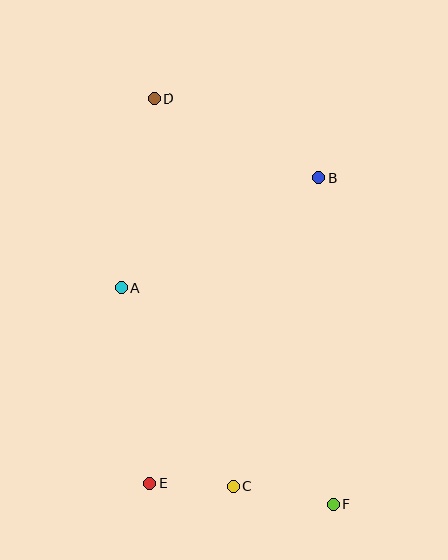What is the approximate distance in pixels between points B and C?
The distance between B and C is approximately 320 pixels.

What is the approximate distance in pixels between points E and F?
The distance between E and F is approximately 185 pixels.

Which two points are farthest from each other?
Points D and F are farthest from each other.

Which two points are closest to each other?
Points C and E are closest to each other.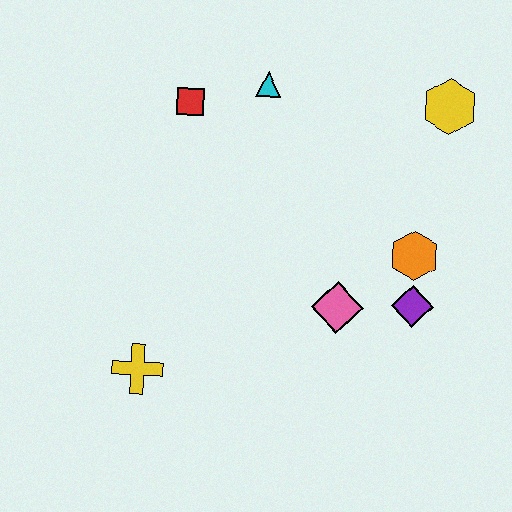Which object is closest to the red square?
The cyan triangle is closest to the red square.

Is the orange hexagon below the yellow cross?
No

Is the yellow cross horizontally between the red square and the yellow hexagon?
No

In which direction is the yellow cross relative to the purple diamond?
The yellow cross is to the left of the purple diamond.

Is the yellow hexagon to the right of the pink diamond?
Yes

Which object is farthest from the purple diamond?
The red square is farthest from the purple diamond.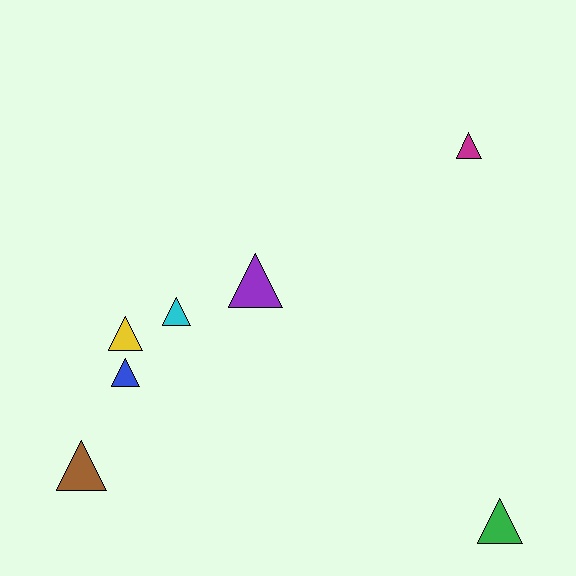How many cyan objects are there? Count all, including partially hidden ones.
There is 1 cyan object.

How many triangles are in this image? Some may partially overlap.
There are 7 triangles.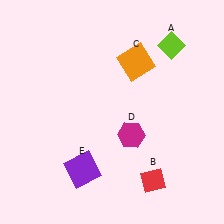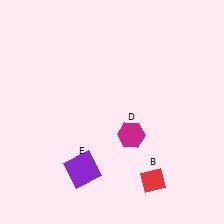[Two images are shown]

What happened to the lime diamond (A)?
The lime diamond (A) was removed in Image 2. It was in the top-right area of Image 1.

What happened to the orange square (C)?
The orange square (C) was removed in Image 2. It was in the top-right area of Image 1.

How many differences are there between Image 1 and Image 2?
There are 2 differences between the two images.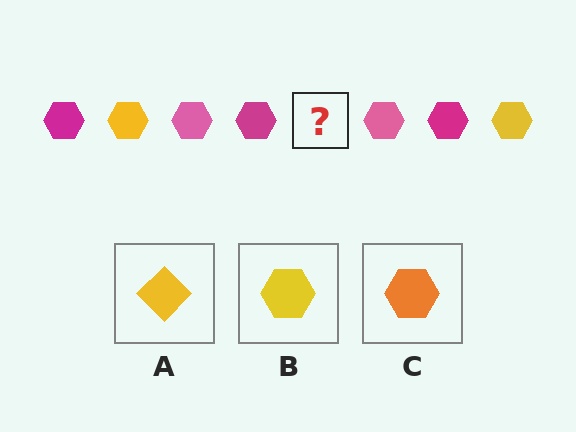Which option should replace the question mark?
Option B.